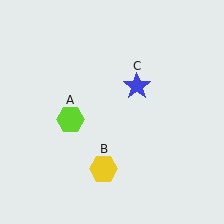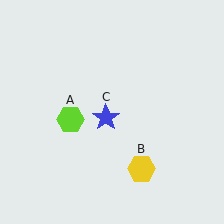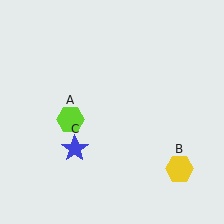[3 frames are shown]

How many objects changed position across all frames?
2 objects changed position: yellow hexagon (object B), blue star (object C).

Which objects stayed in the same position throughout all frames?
Lime hexagon (object A) remained stationary.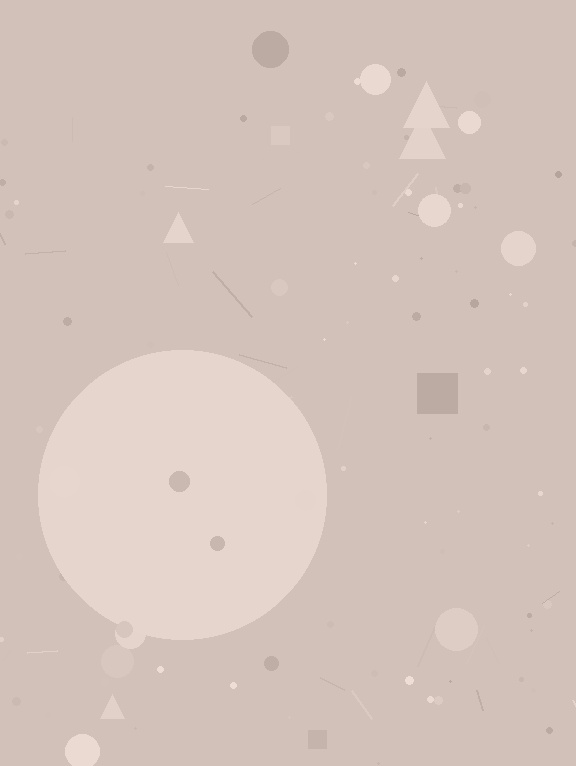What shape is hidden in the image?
A circle is hidden in the image.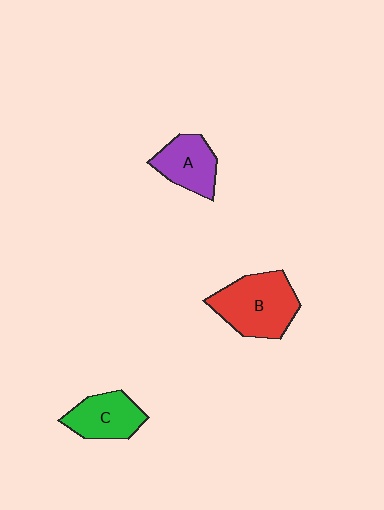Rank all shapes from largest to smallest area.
From largest to smallest: B (red), C (green), A (purple).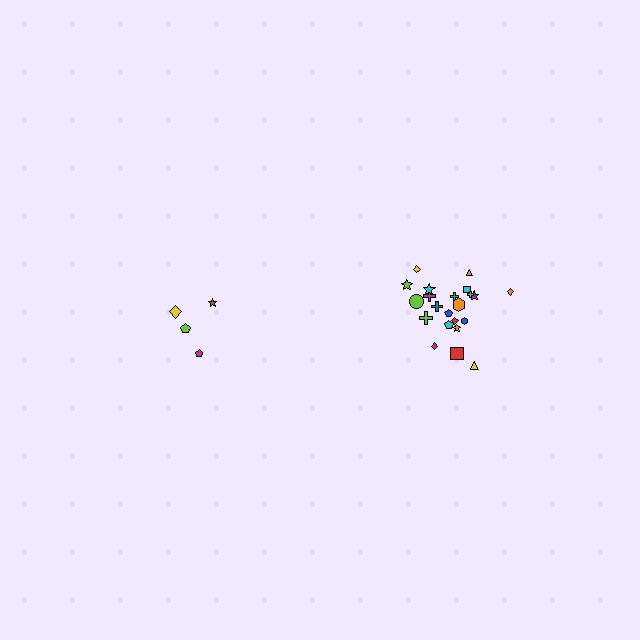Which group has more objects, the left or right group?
The right group.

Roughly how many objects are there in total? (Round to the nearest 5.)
Roughly 25 objects in total.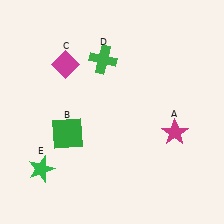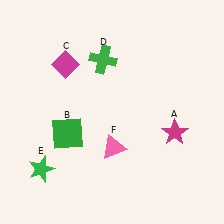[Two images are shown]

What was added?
A pink triangle (F) was added in Image 2.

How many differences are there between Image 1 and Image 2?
There is 1 difference between the two images.